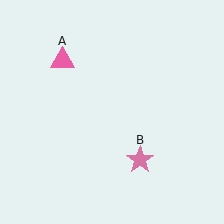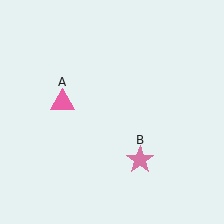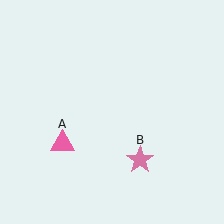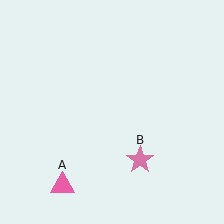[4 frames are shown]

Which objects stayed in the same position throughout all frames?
Pink star (object B) remained stationary.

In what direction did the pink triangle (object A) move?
The pink triangle (object A) moved down.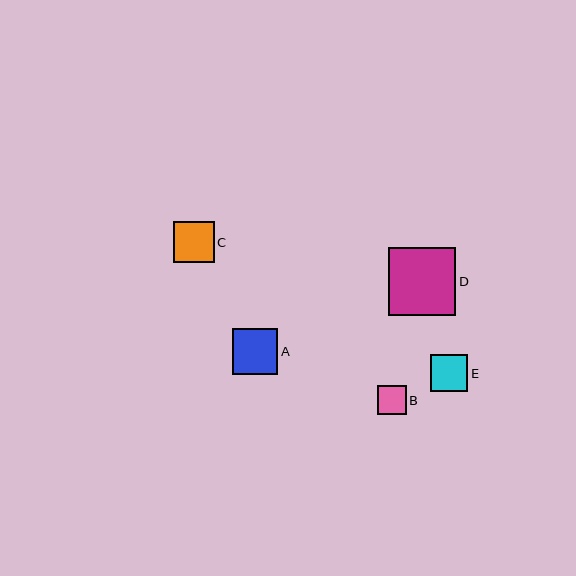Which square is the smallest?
Square B is the smallest with a size of approximately 29 pixels.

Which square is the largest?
Square D is the largest with a size of approximately 68 pixels.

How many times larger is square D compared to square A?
Square D is approximately 1.5 times the size of square A.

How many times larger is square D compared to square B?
Square D is approximately 2.3 times the size of square B.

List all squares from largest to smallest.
From largest to smallest: D, A, C, E, B.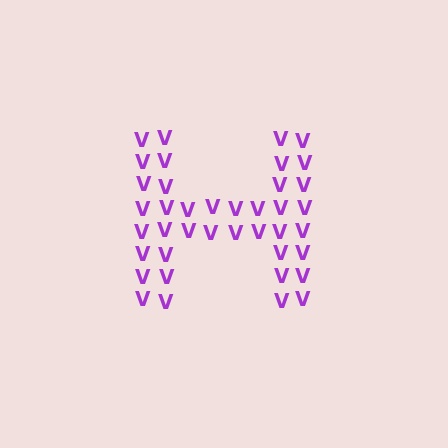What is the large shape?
The large shape is the letter H.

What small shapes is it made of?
It is made of small letter V's.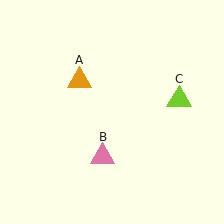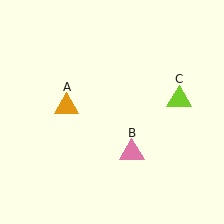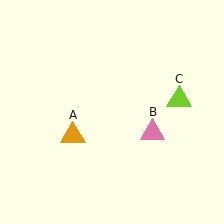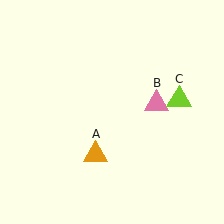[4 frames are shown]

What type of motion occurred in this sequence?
The orange triangle (object A), pink triangle (object B) rotated counterclockwise around the center of the scene.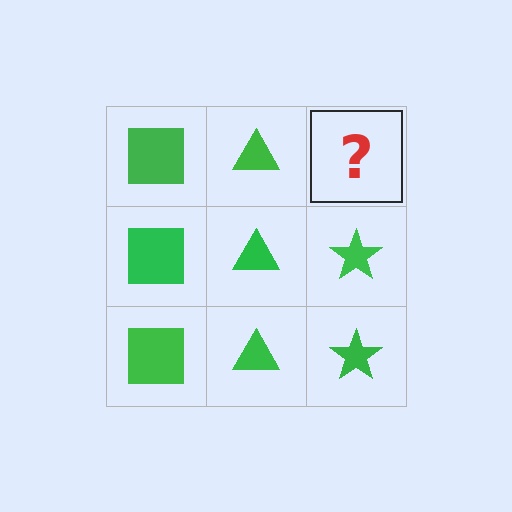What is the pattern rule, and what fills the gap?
The rule is that each column has a consistent shape. The gap should be filled with a green star.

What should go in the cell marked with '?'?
The missing cell should contain a green star.